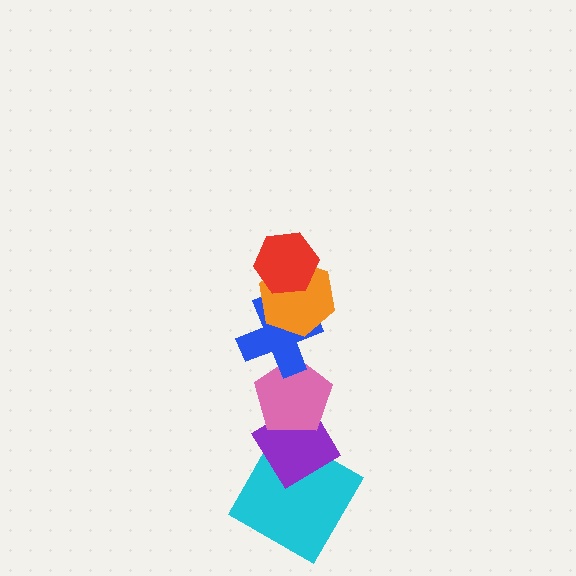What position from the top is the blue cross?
The blue cross is 3rd from the top.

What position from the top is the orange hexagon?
The orange hexagon is 2nd from the top.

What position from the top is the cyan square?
The cyan square is 6th from the top.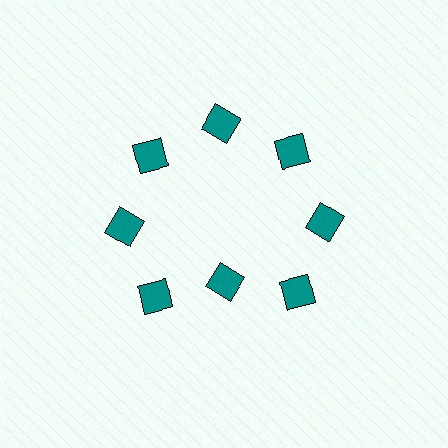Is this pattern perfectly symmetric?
No. The 8 teal diamonds are arranged in a ring, but one element near the 6 o'clock position is pulled inward toward the center, breaking the 8-fold rotational symmetry.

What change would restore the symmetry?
The symmetry would be restored by moving it outward, back onto the ring so that all 8 diamonds sit at equal angles and equal distance from the center.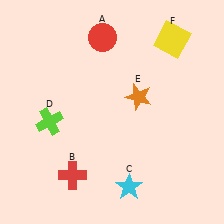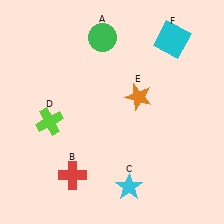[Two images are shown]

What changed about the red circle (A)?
In Image 1, A is red. In Image 2, it changed to green.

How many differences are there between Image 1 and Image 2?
There are 2 differences between the two images.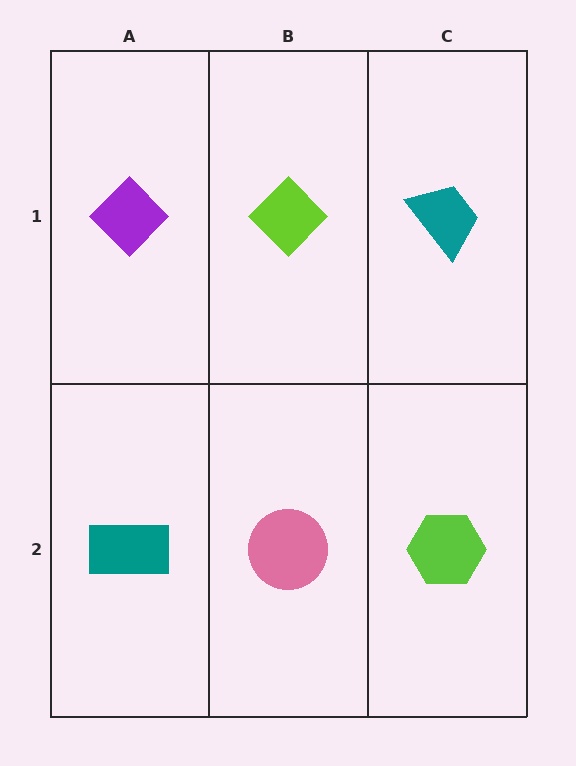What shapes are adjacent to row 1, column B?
A pink circle (row 2, column B), a purple diamond (row 1, column A), a teal trapezoid (row 1, column C).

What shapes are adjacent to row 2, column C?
A teal trapezoid (row 1, column C), a pink circle (row 2, column B).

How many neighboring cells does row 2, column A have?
2.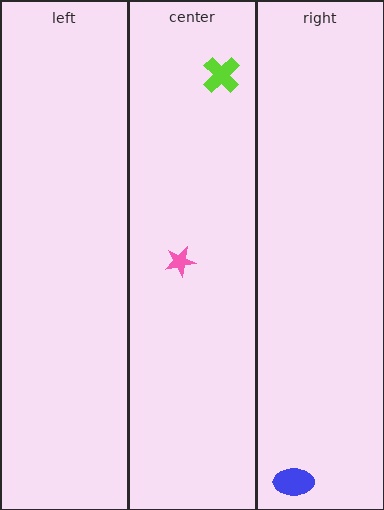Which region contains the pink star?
The center region.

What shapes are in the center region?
The pink star, the lime cross.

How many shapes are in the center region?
2.